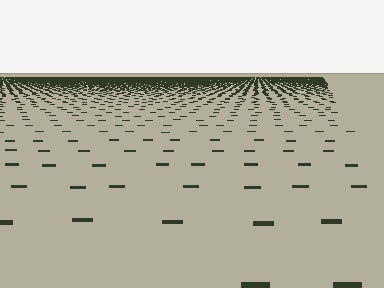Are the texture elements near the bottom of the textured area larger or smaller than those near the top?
Larger. Near the bottom, elements are closer to the viewer and appear at a bigger on-screen size.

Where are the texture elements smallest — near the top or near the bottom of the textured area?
Near the top.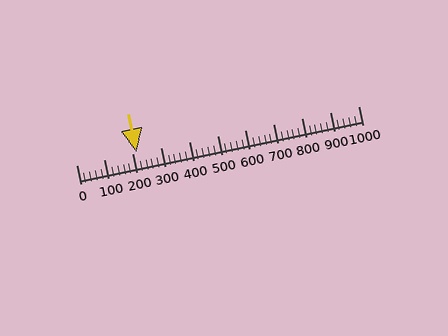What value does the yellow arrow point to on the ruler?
The yellow arrow points to approximately 214.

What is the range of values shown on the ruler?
The ruler shows values from 0 to 1000.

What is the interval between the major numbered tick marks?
The major tick marks are spaced 100 units apart.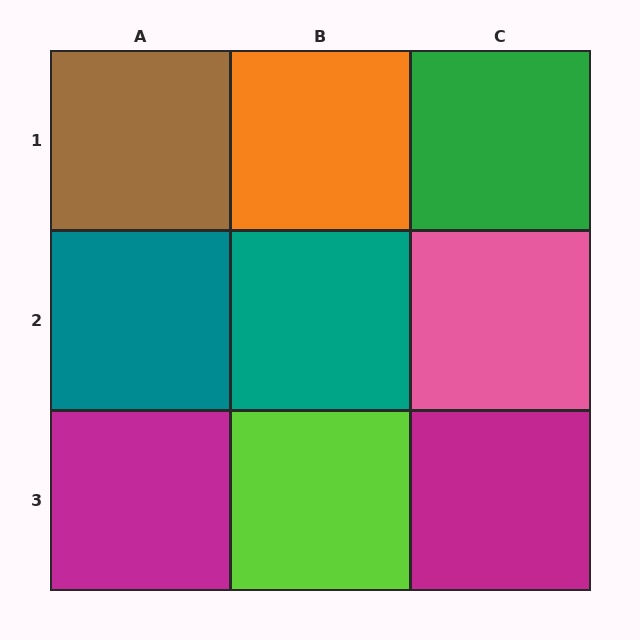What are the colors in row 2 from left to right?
Teal, teal, pink.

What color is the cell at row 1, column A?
Brown.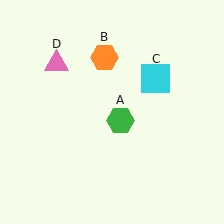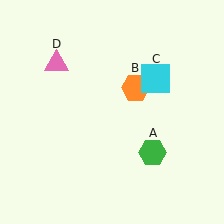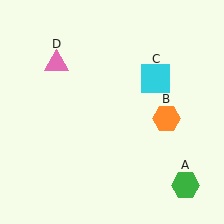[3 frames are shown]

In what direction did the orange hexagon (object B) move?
The orange hexagon (object B) moved down and to the right.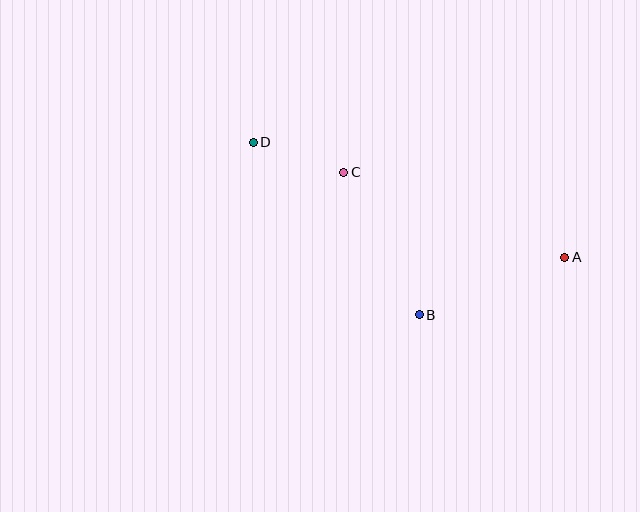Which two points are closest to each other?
Points C and D are closest to each other.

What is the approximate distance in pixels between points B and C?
The distance between B and C is approximately 161 pixels.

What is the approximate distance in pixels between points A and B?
The distance between A and B is approximately 157 pixels.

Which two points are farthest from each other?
Points A and D are farthest from each other.